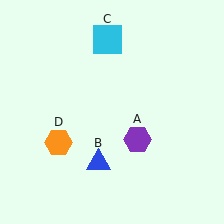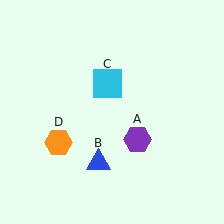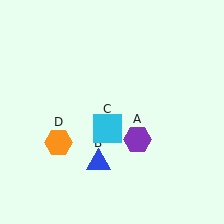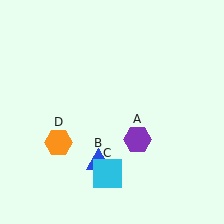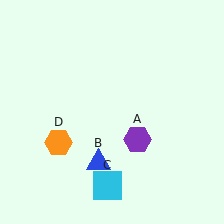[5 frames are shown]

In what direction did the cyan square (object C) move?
The cyan square (object C) moved down.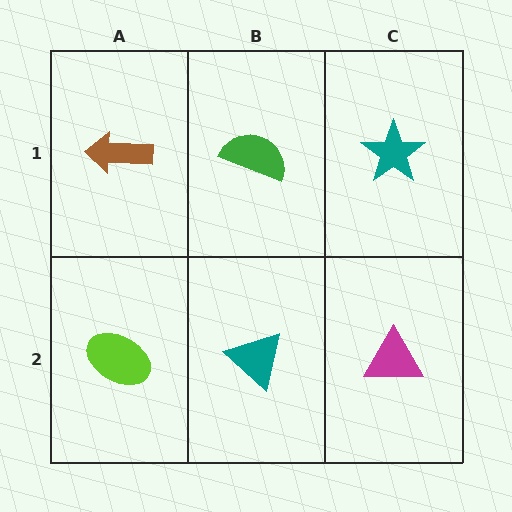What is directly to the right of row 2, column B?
A magenta triangle.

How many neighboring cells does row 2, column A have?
2.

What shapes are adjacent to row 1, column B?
A teal triangle (row 2, column B), a brown arrow (row 1, column A), a teal star (row 1, column C).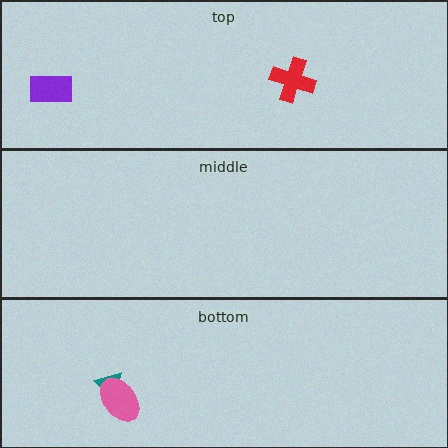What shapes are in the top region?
The red cross, the purple rectangle.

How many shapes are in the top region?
2.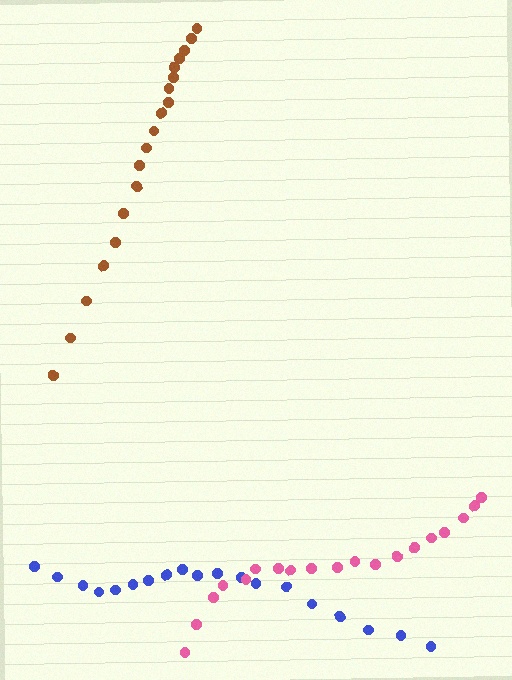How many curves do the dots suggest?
There are 3 distinct paths.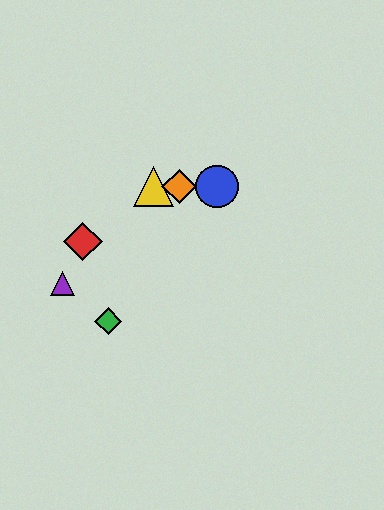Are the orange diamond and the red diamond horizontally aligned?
No, the orange diamond is at y≈187 and the red diamond is at y≈242.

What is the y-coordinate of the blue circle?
The blue circle is at y≈187.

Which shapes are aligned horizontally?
The blue circle, the yellow triangle, the orange diamond are aligned horizontally.